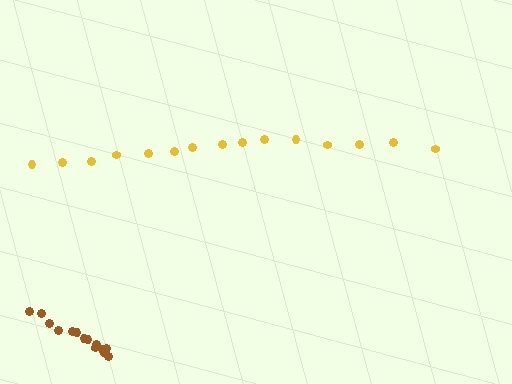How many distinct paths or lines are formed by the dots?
There are 2 distinct paths.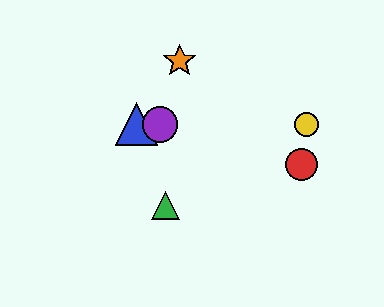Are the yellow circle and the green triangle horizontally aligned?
No, the yellow circle is at y≈124 and the green triangle is at y≈205.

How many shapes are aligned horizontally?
3 shapes (the blue triangle, the yellow circle, the purple circle) are aligned horizontally.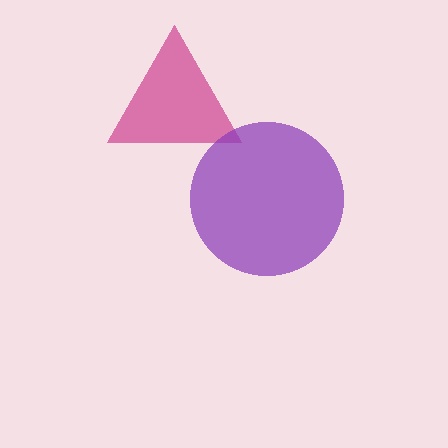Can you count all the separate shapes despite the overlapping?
Yes, there are 2 separate shapes.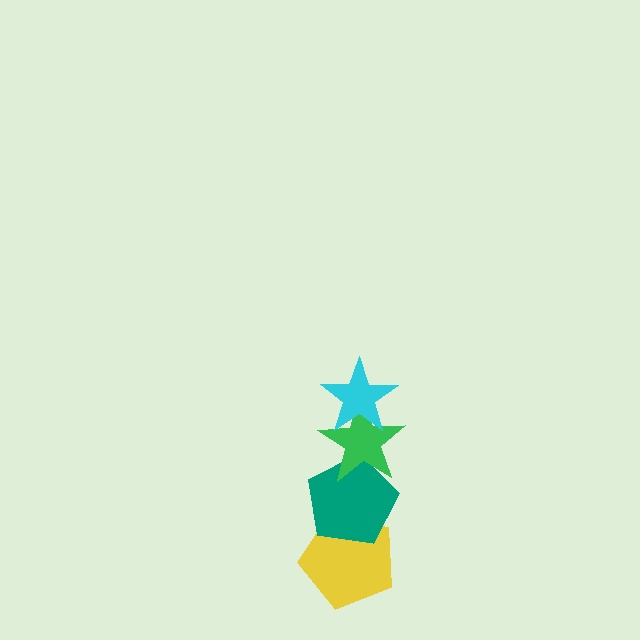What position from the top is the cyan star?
The cyan star is 1st from the top.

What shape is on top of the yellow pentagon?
The teal pentagon is on top of the yellow pentagon.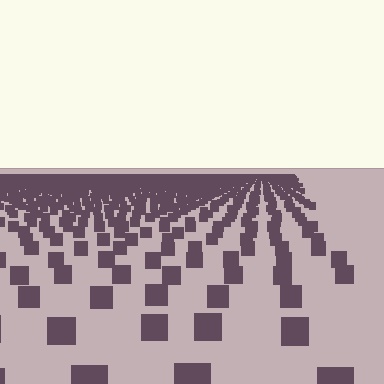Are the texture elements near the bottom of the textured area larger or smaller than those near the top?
Larger. Near the bottom, elements are closer to the viewer and appear at a bigger on-screen size.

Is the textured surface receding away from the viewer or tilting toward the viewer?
The surface is receding away from the viewer. Texture elements get smaller and denser toward the top.